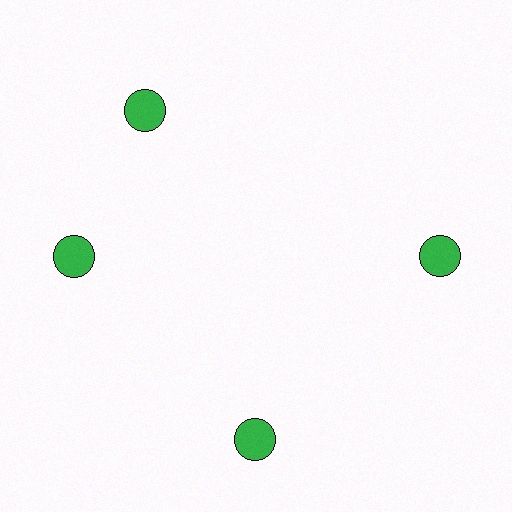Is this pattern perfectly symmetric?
No. The 4 green circles are arranged in a ring, but one element near the 12 o'clock position is rotated out of alignment along the ring, breaking the 4-fold rotational symmetry.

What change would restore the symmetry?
The symmetry would be restored by rotating it back into even spacing with its neighbors so that all 4 circles sit at equal angles and equal distance from the center.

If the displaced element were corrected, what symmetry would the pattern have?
It would have 4-fold rotational symmetry — the pattern would map onto itself every 90 degrees.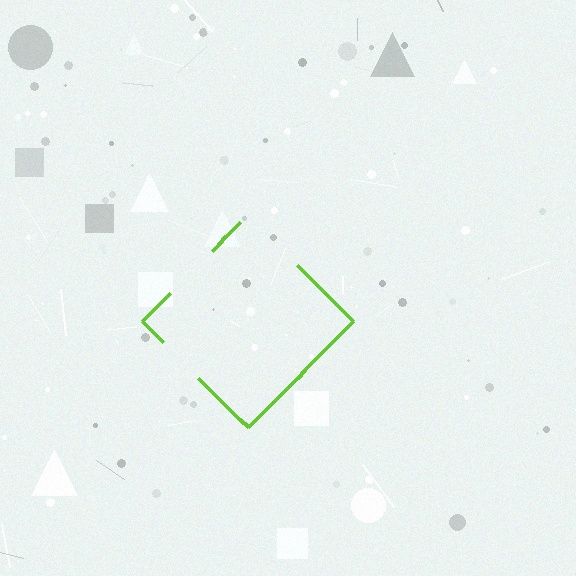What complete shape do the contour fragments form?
The contour fragments form a diamond.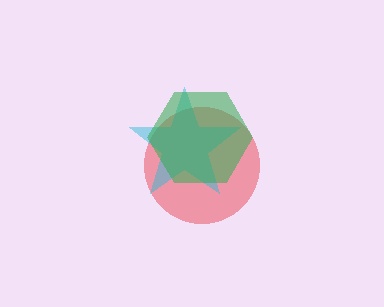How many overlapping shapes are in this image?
There are 3 overlapping shapes in the image.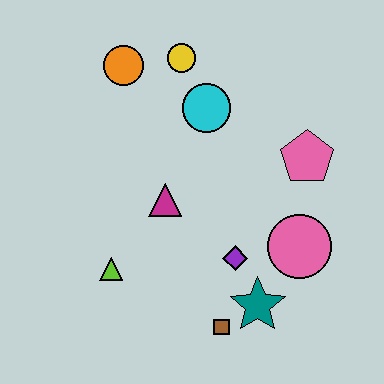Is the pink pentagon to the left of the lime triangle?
No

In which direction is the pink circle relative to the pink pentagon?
The pink circle is below the pink pentagon.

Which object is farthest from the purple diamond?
The orange circle is farthest from the purple diamond.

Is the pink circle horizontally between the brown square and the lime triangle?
No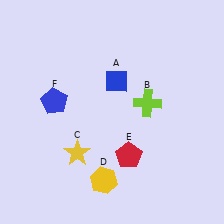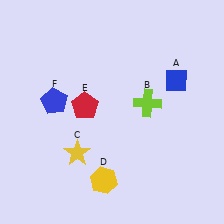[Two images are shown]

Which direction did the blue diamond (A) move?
The blue diamond (A) moved right.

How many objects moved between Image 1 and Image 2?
2 objects moved between the two images.